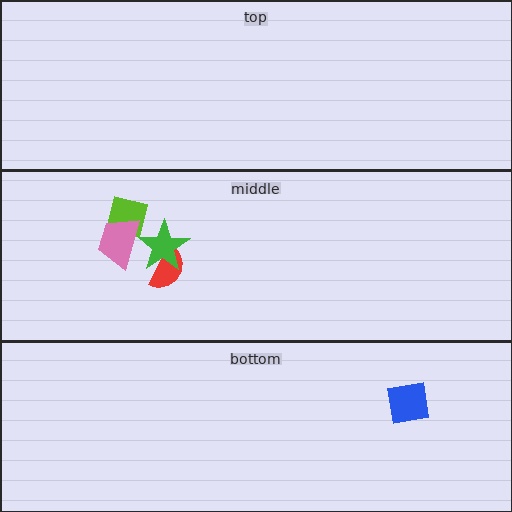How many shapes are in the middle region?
4.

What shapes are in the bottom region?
The blue square.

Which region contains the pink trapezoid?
The middle region.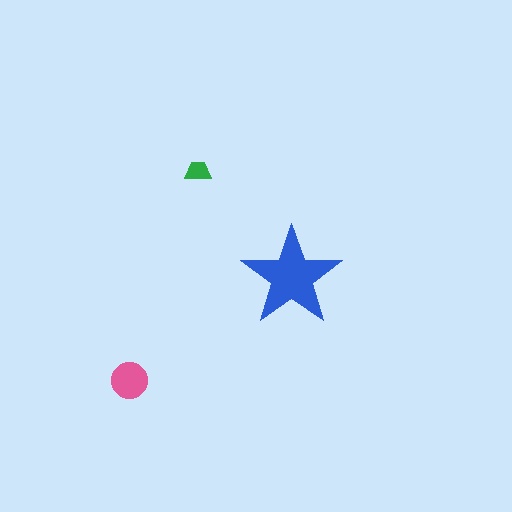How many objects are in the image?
There are 3 objects in the image.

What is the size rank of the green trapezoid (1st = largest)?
3rd.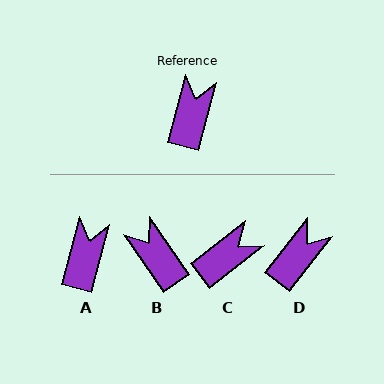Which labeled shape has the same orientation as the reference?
A.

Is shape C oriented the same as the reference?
No, it is off by about 38 degrees.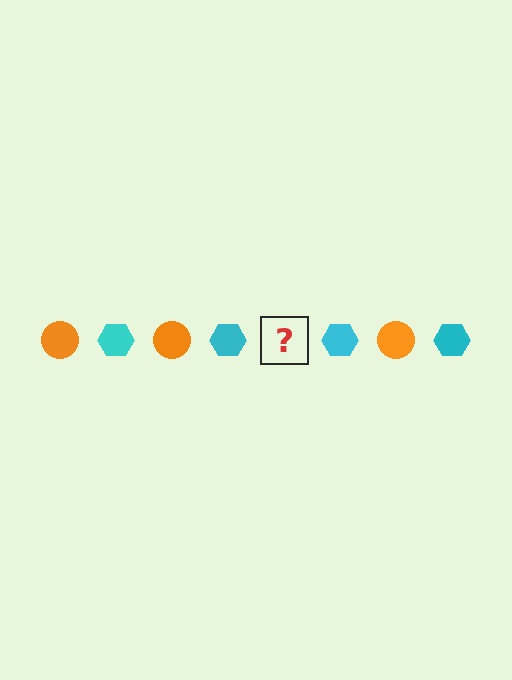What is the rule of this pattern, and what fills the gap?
The rule is that the pattern alternates between orange circle and cyan hexagon. The gap should be filled with an orange circle.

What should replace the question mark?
The question mark should be replaced with an orange circle.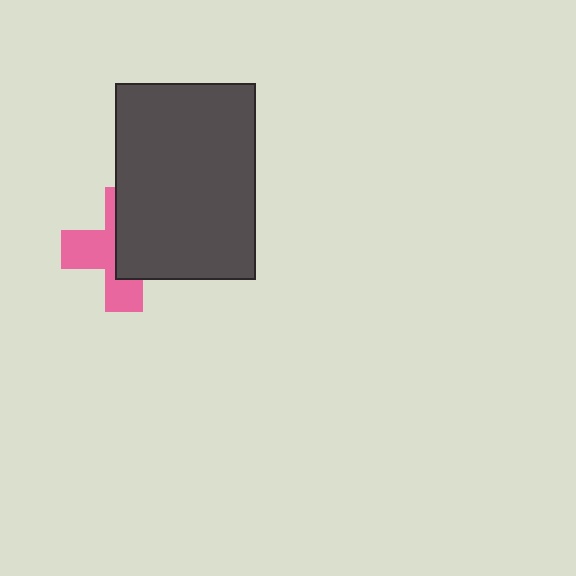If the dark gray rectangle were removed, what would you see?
You would see the complete pink cross.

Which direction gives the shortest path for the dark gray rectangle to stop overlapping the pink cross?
Moving right gives the shortest separation.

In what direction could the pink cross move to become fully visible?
The pink cross could move left. That would shift it out from behind the dark gray rectangle entirely.